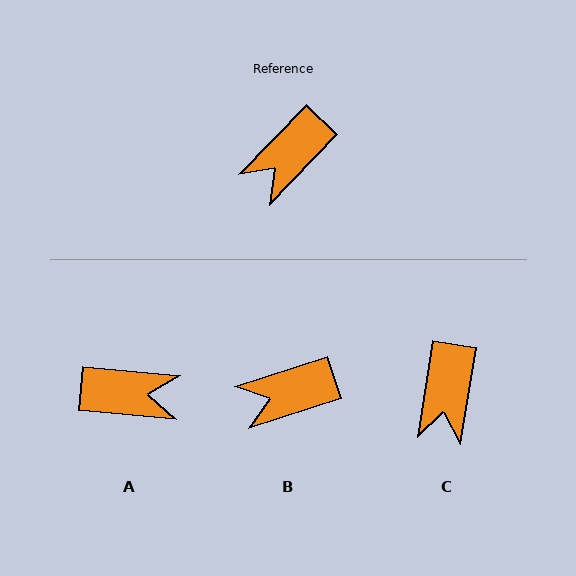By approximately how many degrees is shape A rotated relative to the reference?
Approximately 129 degrees counter-clockwise.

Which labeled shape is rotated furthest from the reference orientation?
A, about 129 degrees away.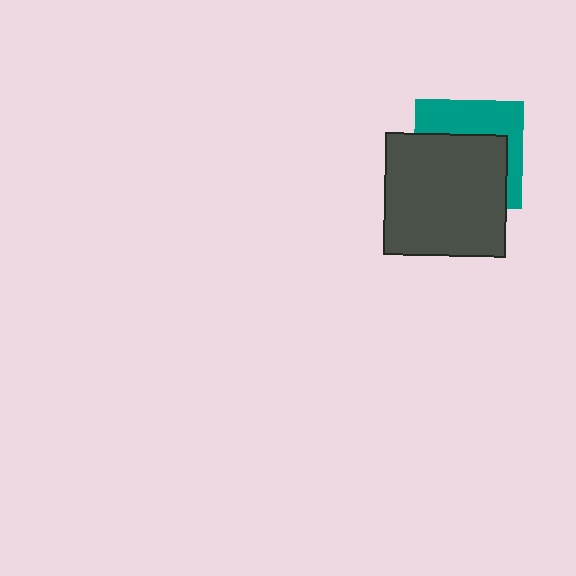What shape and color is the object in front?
The object in front is a dark gray square.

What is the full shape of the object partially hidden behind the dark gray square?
The partially hidden object is a teal square.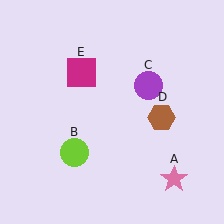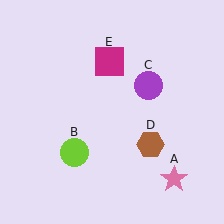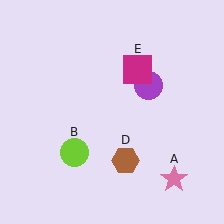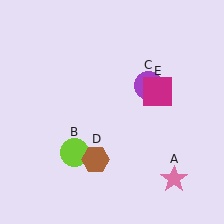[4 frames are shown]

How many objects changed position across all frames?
2 objects changed position: brown hexagon (object D), magenta square (object E).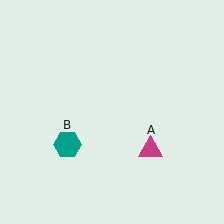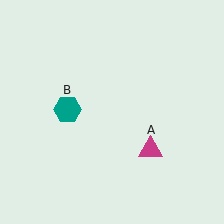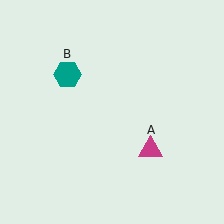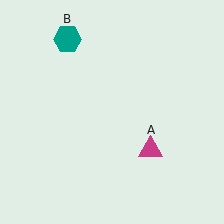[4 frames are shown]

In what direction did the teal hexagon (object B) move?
The teal hexagon (object B) moved up.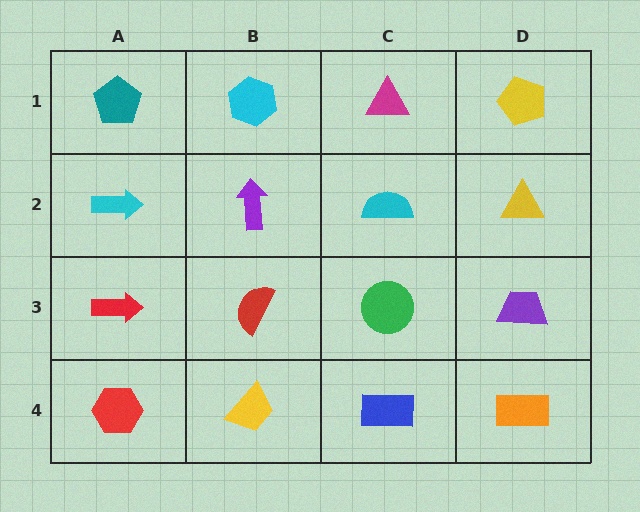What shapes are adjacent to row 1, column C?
A cyan semicircle (row 2, column C), a cyan hexagon (row 1, column B), a yellow pentagon (row 1, column D).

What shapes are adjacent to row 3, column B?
A purple arrow (row 2, column B), a yellow trapezoid (row 4, column B), a red arrow (row 3, column A), a green circle (row 3, column C).